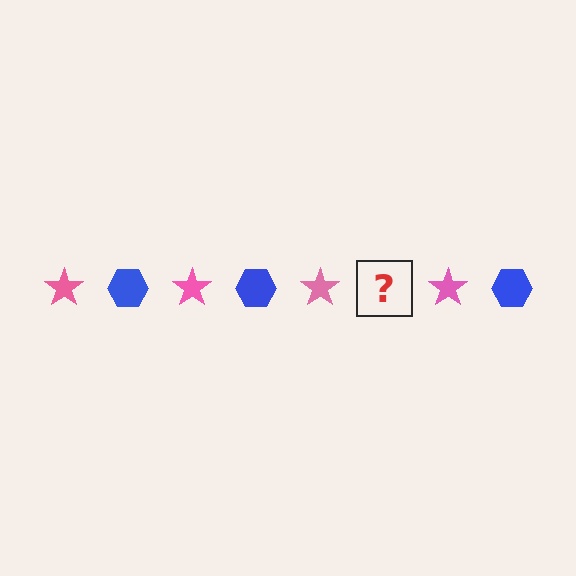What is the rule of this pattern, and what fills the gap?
The rule is that the pattern alternates between pink star and blue hexagon. The gap should be filled with a blue hexagon.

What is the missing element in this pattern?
The missing element is a blue hexagon.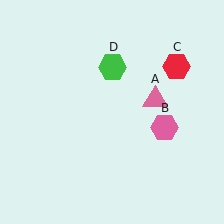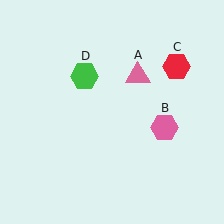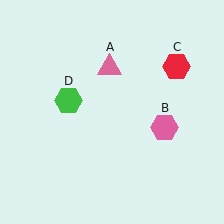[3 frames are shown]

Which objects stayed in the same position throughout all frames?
Pink hexagon (object B) and red hexagon (object C) remained stationary.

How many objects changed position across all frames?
2 objects changed position: pink triangle (object A), green hexagon (object D).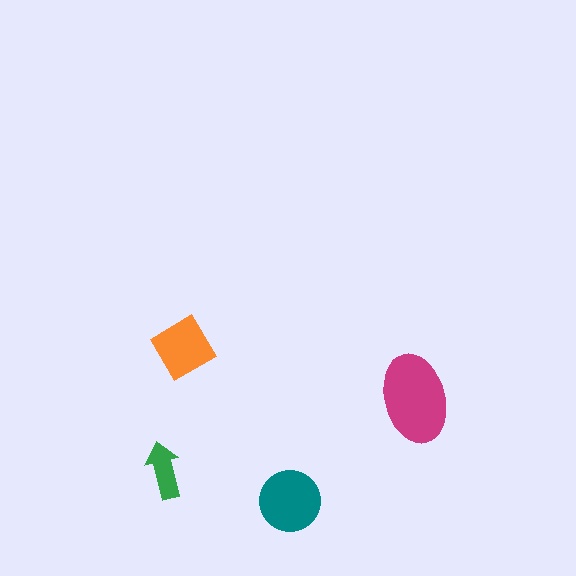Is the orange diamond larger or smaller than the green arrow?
Larger.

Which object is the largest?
The magenta ellipse.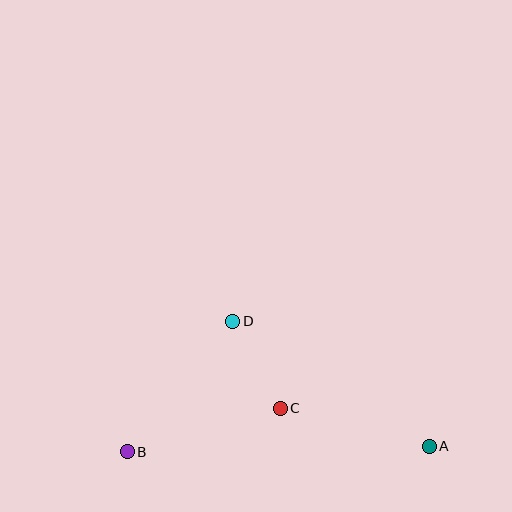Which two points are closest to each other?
Points C and D are closest to each other.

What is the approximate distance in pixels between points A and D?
The distance between A and D is approximately 232 pixels.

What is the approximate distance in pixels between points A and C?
The distance between A and C is approximately 154 pixels.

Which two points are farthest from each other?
Points A and B are farthest from each other.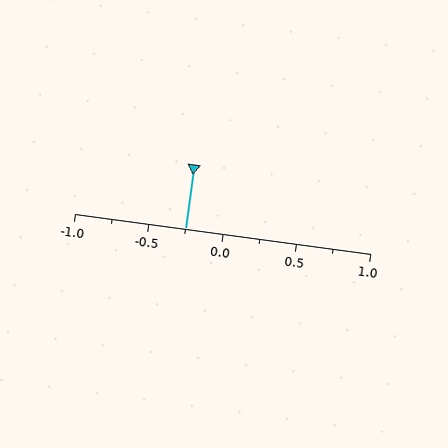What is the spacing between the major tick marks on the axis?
The major ticks are spaced 0.5 apart.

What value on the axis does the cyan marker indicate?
The marker indicates approximately -0.25.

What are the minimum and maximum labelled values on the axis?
The axis runs from -1.0 to 1.0.